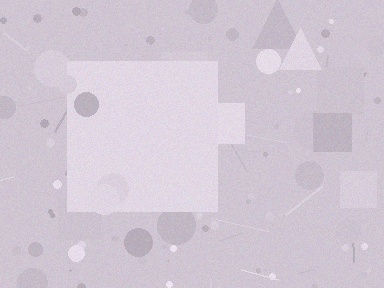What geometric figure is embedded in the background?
A square is embedded in the background.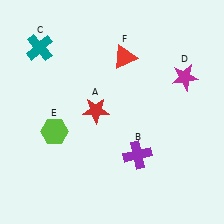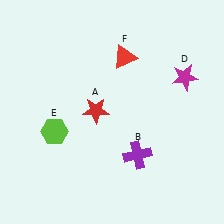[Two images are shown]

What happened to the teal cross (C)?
The teal cross (C) was removed in Image 2. It was in the top-left area of Image 1.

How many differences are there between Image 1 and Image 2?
There is 1 difference between the two images.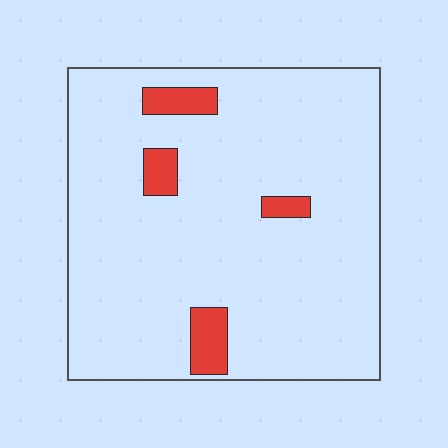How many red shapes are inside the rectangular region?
4.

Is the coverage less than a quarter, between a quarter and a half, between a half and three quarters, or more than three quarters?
Less than a quarter.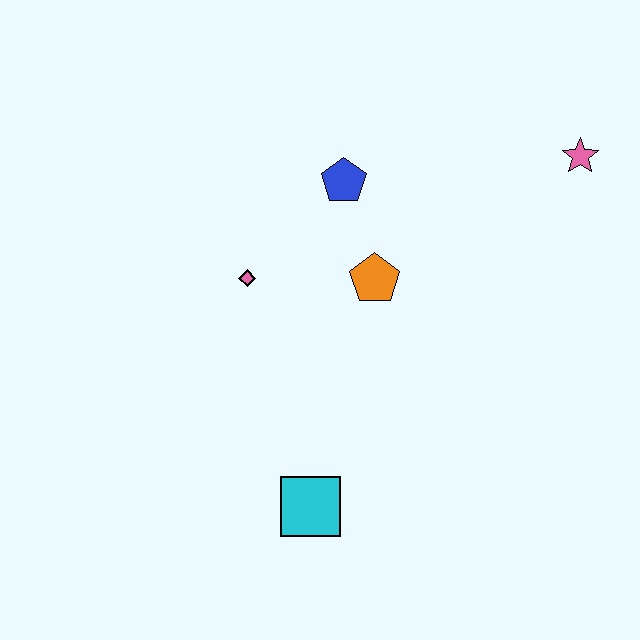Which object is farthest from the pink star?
The cyan square is farthest from the pink star.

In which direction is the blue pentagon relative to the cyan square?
The blue pentagon is above the cyan square.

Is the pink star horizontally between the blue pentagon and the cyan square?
No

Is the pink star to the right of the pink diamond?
Yes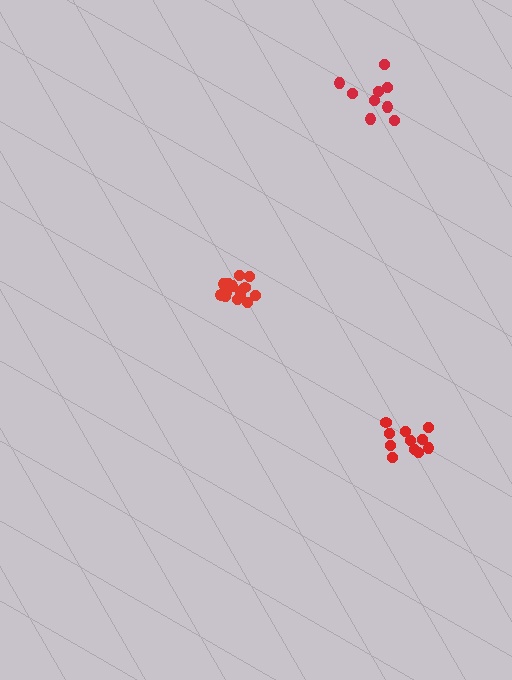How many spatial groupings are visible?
There are 3 spatial groupings.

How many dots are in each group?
Group 1: 11 dots, Group 2: 14 dots, Group 3: 9 dots (34 total).